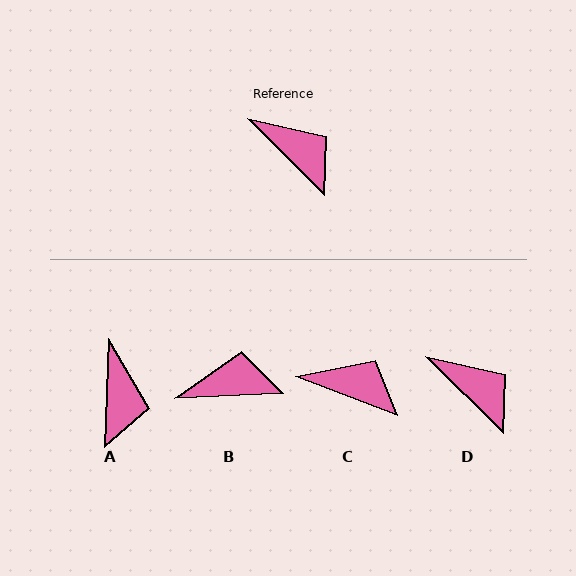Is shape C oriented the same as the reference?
No, it is off by about 24 degrees.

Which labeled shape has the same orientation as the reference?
D.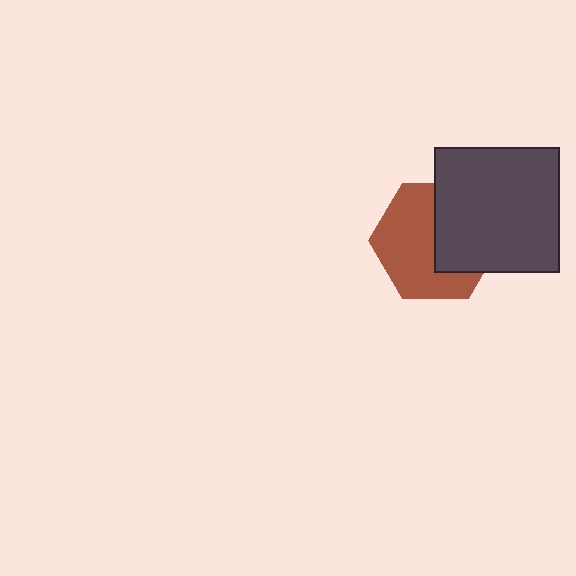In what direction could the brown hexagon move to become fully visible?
The brown hexagon could move left. That would shift it out from behind the dark gray square entirely.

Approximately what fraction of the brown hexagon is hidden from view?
Roughly 43% of the brown hexagon is hidden behind the dark gray square.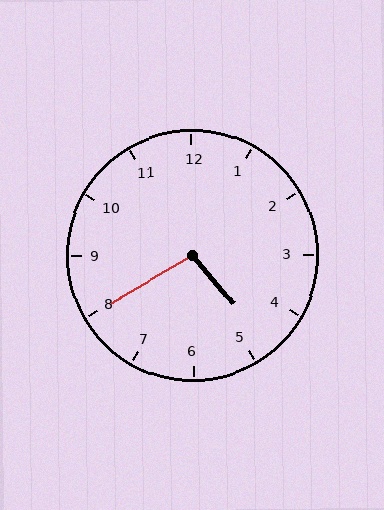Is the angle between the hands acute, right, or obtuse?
It is obtuse.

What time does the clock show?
4:40.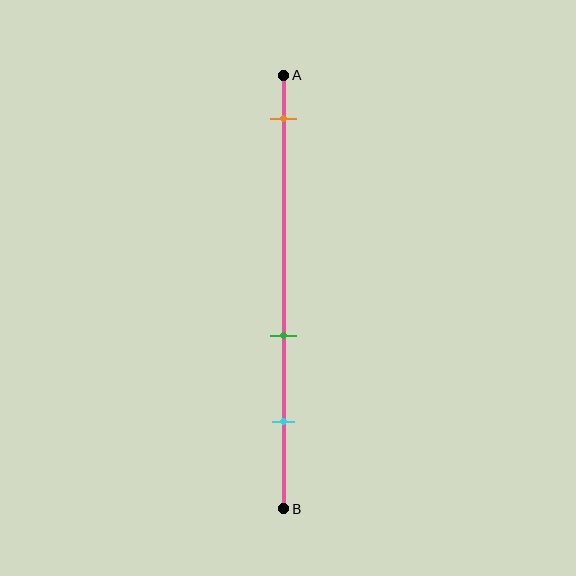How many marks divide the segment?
There are 3 marks dividing the segment.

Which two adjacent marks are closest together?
The green and cyan marks are the closest adjacent pair.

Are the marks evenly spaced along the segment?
No, the marks are not evenly spaced.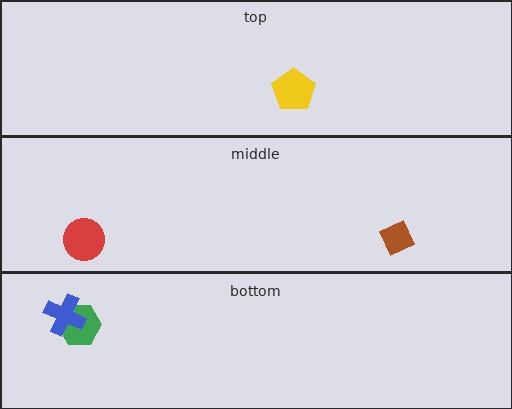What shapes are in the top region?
The yellow pentagon.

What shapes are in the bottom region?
The green hexagon, the blue cross.